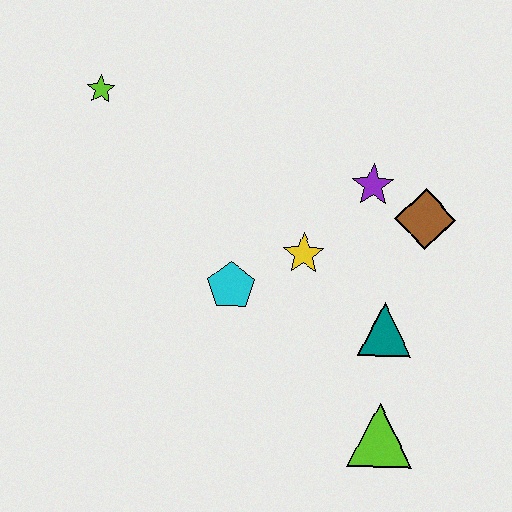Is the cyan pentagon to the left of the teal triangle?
Yes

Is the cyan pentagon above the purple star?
No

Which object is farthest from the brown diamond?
The lime star is farthest from the brown diamond.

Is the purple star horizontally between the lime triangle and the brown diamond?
No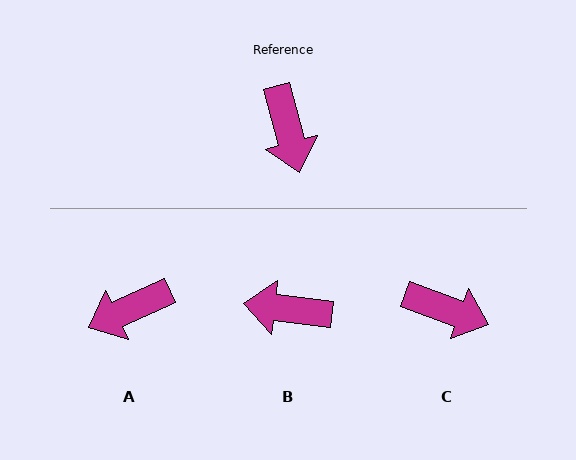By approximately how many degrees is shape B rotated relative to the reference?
Approximately 112 degrees clockwise.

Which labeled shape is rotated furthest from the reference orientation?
B, about 112 degrees away.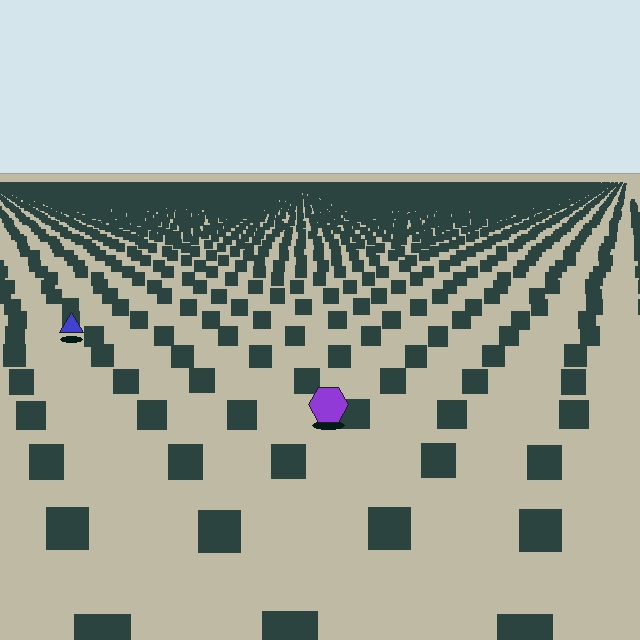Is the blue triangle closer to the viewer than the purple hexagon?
No. The purple hexagon is closer — you can tell from the texture gradient: the ground texture is coarser near it.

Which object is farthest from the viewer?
The blue triangle is farthest from the viewer. It appears smaller and the ground texture around it is denser.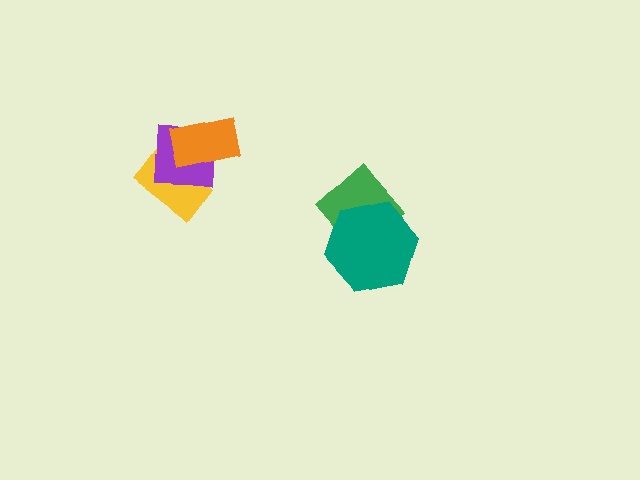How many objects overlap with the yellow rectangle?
2 objects overlap with the yellow rectangle.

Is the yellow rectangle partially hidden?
Yes, it is partially covered by another shape.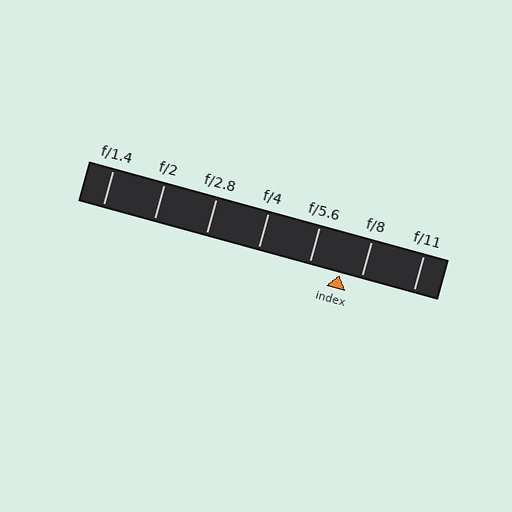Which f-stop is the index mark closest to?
The index mark is closest to f/8.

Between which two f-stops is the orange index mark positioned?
The index mark is between f/5.6 and f/8.